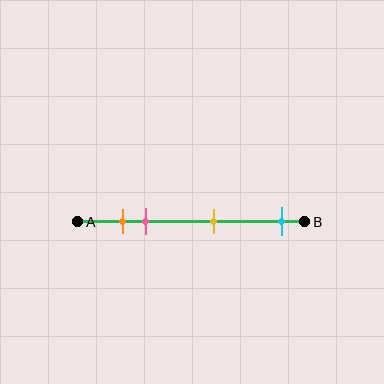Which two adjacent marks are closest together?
The orange and pink marks are the closest adjacent pair.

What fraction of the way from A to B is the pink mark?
The pink mark is approximately 30% (0.3) of the way from A to B.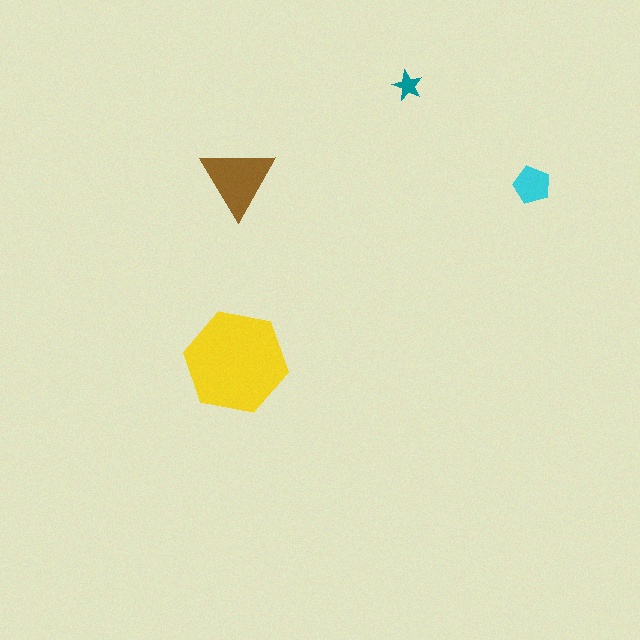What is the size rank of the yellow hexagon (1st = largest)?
1st.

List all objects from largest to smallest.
The yellow hexagon, the brown triangle, the cyan pentagon, the teal star.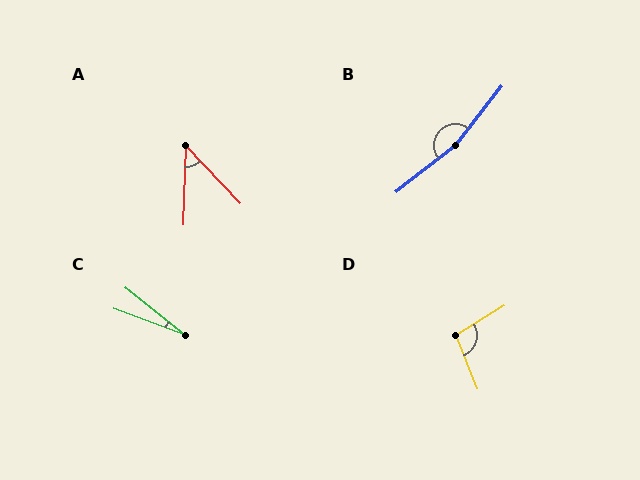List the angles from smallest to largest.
C (18°), A (45°), D (100°), B (166°).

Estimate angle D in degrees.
Approximately 100 degrees.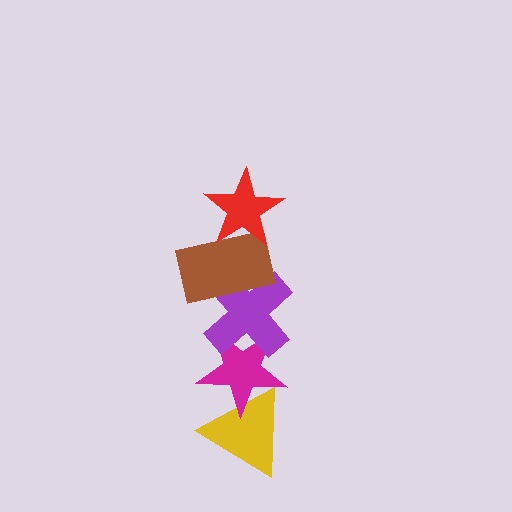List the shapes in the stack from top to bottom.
From top to bottom: the red star, the brown rectangle, the purple cross, the magenta star, the yellow triangle.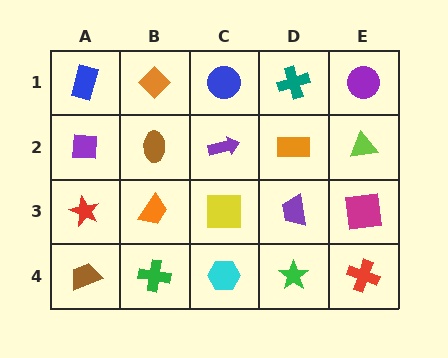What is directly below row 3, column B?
A green cross.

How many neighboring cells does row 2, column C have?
4.